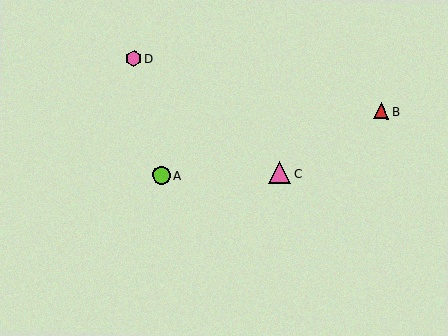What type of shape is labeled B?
Shape B is a red triangle.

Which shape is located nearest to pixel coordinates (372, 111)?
The red triangle (labeled B) at (381, 111) is nearest to that location.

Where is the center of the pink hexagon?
The center of the pink hexagon is at (134, 59).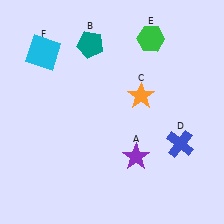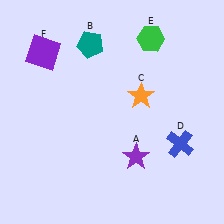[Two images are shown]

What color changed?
The square (F) changed from cyan in Image 1 to purple in Image 2.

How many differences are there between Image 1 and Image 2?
There is 1 difference between the two images.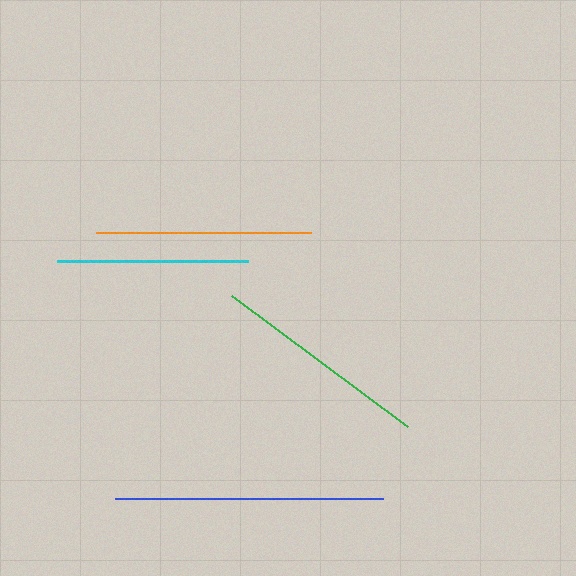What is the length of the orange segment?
The orange segment is approximately 215 pixels long.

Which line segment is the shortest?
The cyan line is the shortest at approximately 191 pixels.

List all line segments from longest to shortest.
From longest to shortest: blue, green, orange, cyan.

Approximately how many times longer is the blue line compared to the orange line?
The blue line is approximately 1.2 times the length of the orange line.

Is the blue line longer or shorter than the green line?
The blue line is longer than the green line.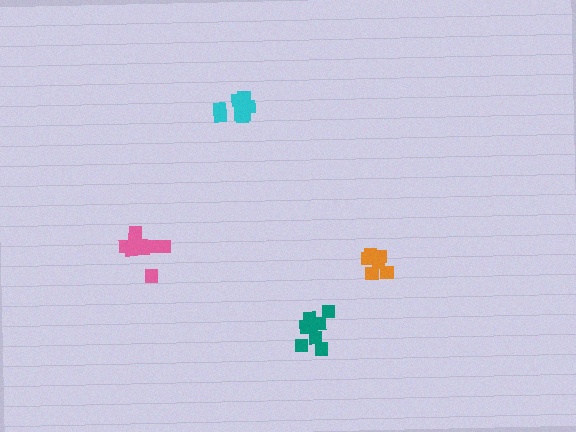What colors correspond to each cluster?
The clusters are colored: cyan, teal, pink, orange.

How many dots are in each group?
Group 1: 9 dots, Group 2: 8 dots, Group 3: 9 dots, Group 4: 9 dots (35 total).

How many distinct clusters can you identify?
There are 4 distinct clusters.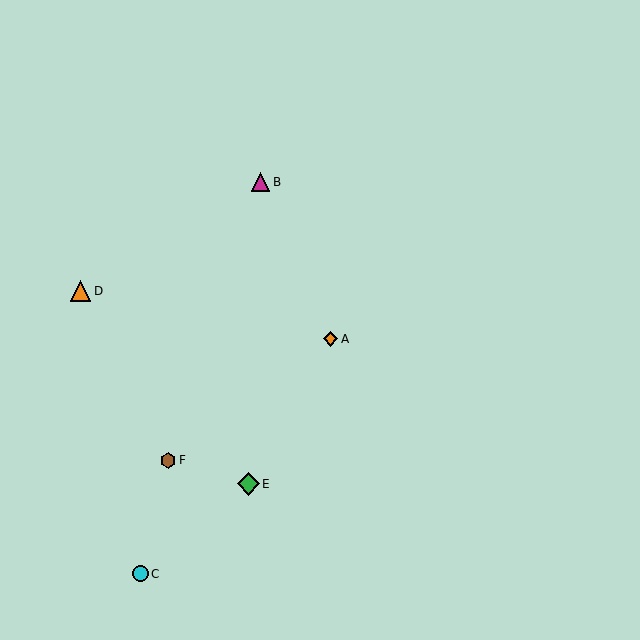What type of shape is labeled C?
Shape C is a cyan circle.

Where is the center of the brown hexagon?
The center of the brown hexagon is at (168, 460).